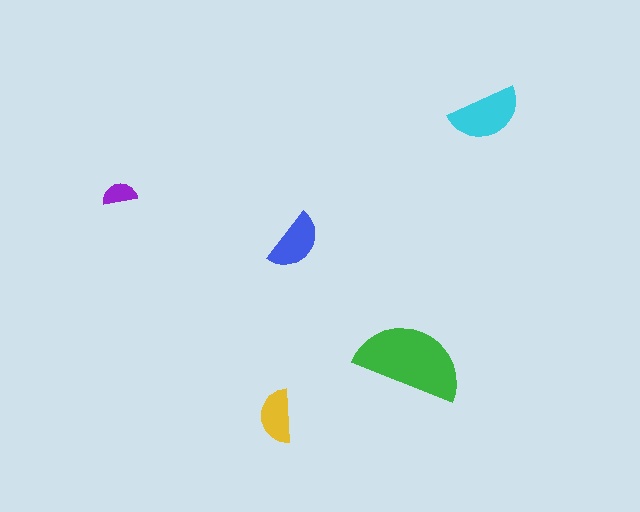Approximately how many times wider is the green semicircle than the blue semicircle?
About 2 times wider.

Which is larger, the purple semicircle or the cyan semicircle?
The cyan one.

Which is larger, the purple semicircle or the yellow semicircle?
The yellow one.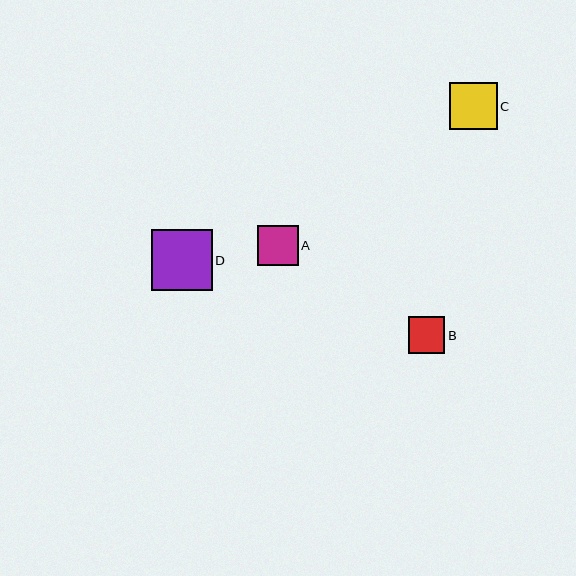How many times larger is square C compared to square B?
Square C is approximately 1.3 times the size of square B.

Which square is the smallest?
Square B is the smallest with a size of approximately 37 pixels.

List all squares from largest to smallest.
From largest to smallest: D, C, A, B.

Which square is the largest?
Square D is the largest with a size of approximately 61 pixels.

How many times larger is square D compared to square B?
Square D is approximately 1.7 times the size of square B.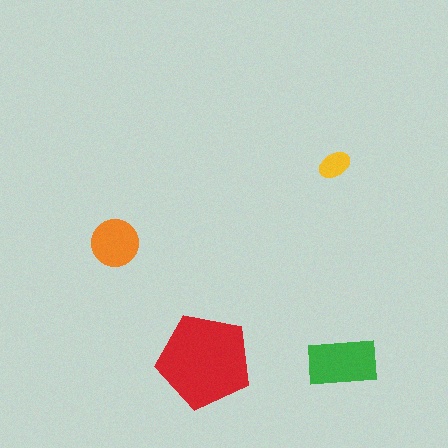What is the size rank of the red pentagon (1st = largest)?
1st.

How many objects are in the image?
There are 4 objects in the image.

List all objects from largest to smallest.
The red pentagon, the green rectangle, the orange circle, the yellow ellipse.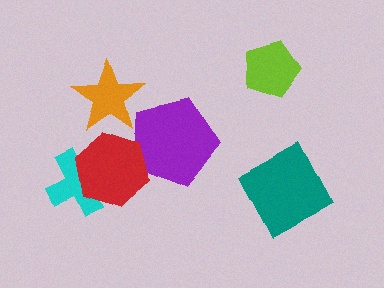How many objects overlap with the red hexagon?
2 objects overlap with the red hexagon.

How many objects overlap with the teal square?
0 objects overlap with the teal square.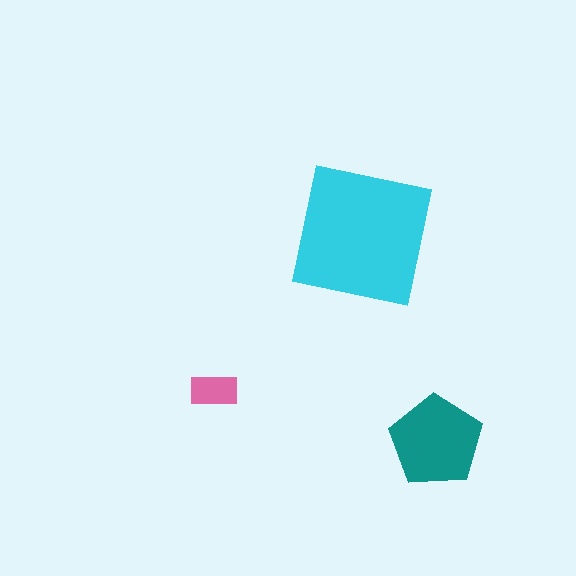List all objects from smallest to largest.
The pink rectangle, the teal pentagon, the cyan square.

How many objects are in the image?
There are 3 objects in the image.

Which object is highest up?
The cyan square is topmost.